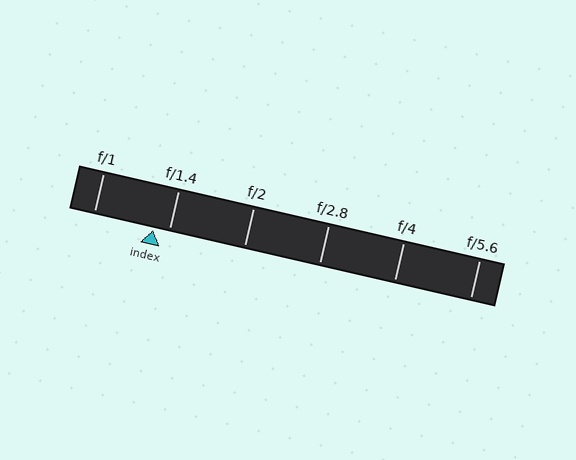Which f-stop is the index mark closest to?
The index mark is closest to f/1.4.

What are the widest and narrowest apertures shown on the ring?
The widest aperture shown is f/1 and the narrowest is f/5.6.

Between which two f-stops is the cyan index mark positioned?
The index mark is between f/1 and f/1.4.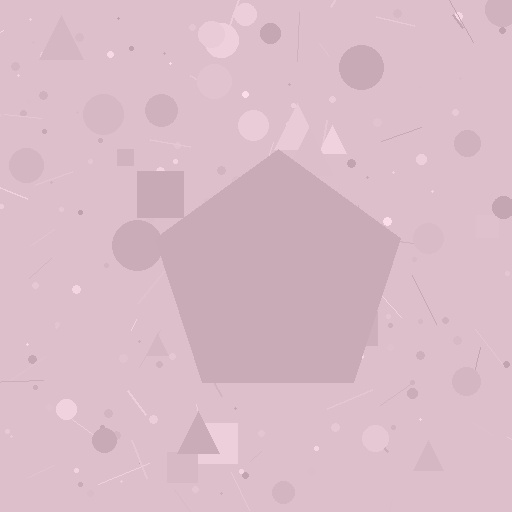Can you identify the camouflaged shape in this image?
The camouflaged shape is a pentagon.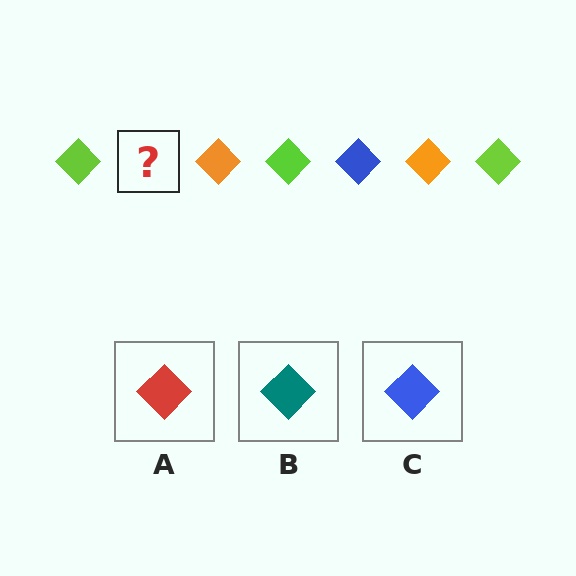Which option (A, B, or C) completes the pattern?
C.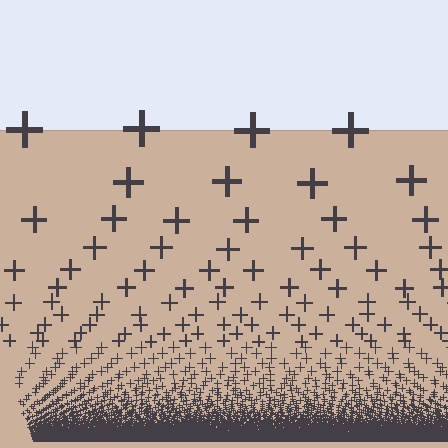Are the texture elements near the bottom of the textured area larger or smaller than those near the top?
Smaller. The gradient is inverted — elements near the bottom are smaller and denser.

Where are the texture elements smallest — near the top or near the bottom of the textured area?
Near the bottom.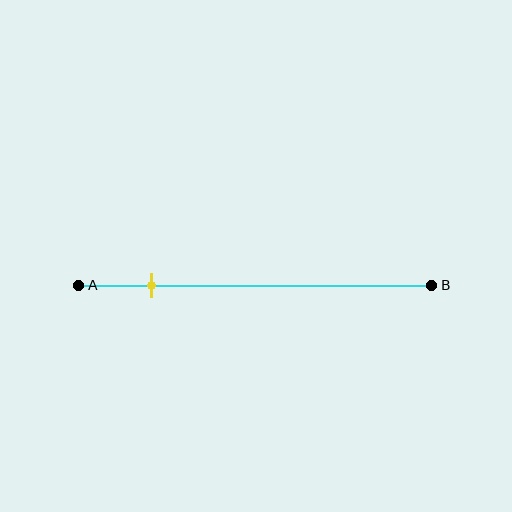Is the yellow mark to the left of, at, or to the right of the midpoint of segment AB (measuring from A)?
The yellow mark is to the left of the midpoint of segment AB.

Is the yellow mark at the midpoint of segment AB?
No, the mark is at about 20% from A, not at the 50% midpoint.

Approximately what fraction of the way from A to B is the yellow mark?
The yellow mark is approximately 20% of the way from A to B.